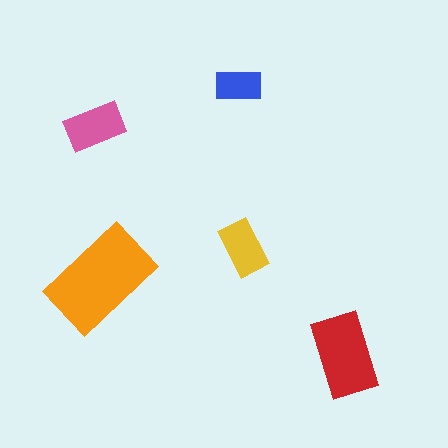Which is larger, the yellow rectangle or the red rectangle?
The red one.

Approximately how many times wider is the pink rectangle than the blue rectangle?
About 1.5 times wider.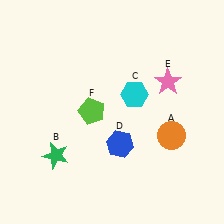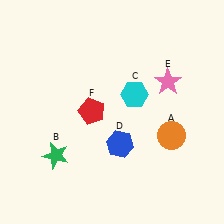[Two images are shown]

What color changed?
The pentagon (F) changed from lime in Image 1 to red in Image 2.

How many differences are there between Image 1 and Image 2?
There is 1 difference between the two images.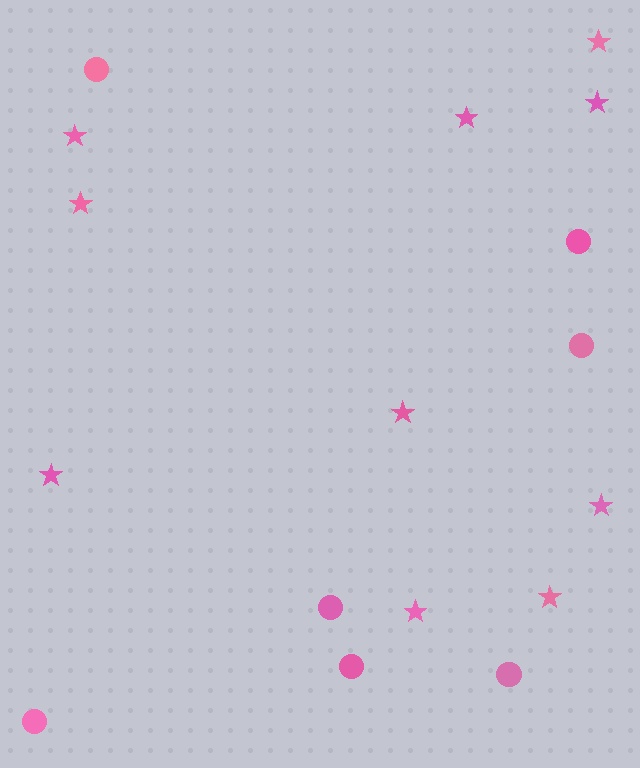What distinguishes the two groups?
There are 2 groups: one group of circles (7) and one group of stars (10).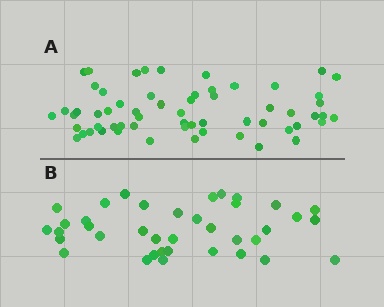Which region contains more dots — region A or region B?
Region A (the top region) has more dots.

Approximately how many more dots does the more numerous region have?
Region A has approximately 20 more dots than region B.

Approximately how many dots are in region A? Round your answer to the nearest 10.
About 60 dots.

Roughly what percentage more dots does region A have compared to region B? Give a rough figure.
About 60% more.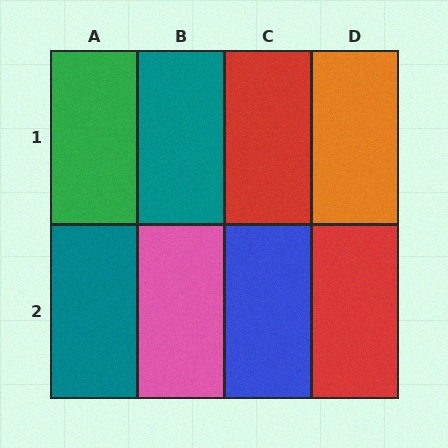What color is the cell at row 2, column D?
Red.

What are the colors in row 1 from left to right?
Green, teal, red, orange.